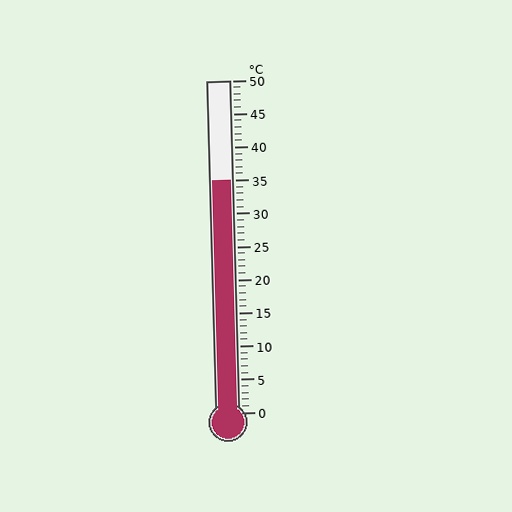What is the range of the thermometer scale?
The thermometer scale ranges from 0°C to 50°C.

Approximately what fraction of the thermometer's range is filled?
The thermometer is filled to approximately 70% of its range.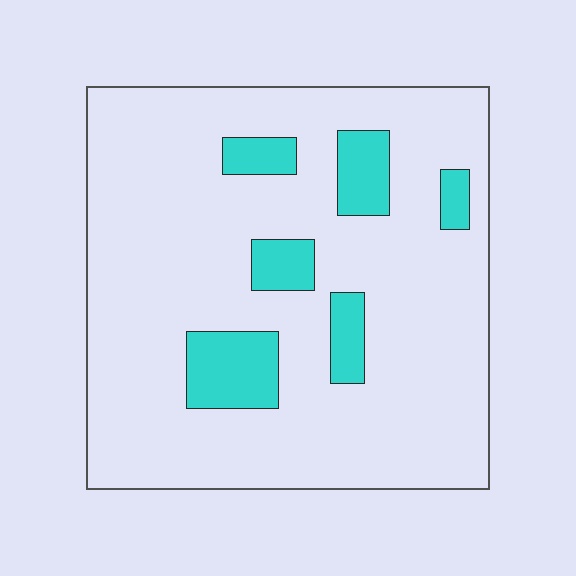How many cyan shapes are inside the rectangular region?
6.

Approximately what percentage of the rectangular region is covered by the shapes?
Approximately 15%.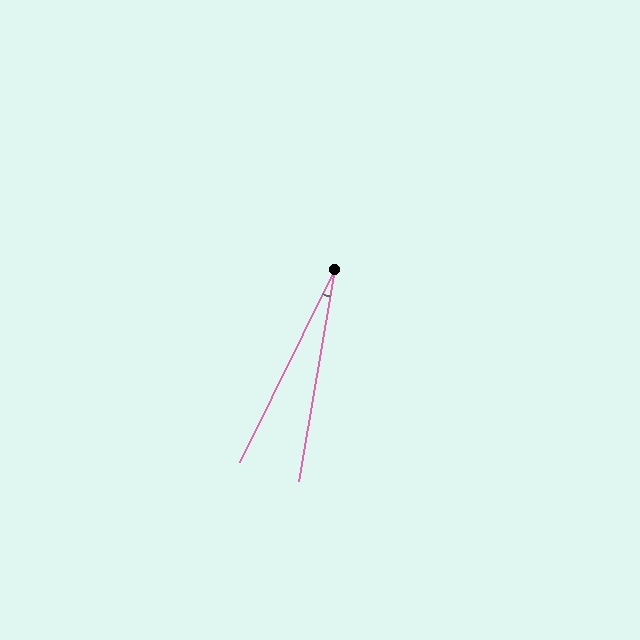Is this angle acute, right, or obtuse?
It is acute.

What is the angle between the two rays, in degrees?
Approximately 17 degrees.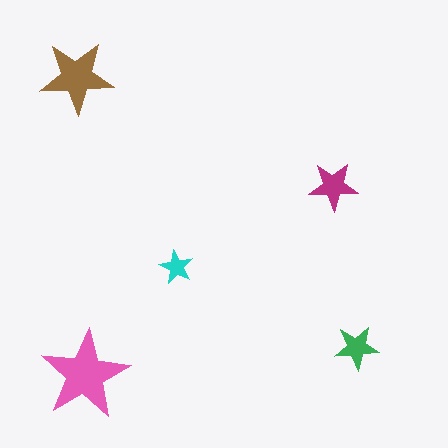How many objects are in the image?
There are 5 objects in the image.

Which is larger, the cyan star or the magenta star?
The magenta one.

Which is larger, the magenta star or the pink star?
The pink one.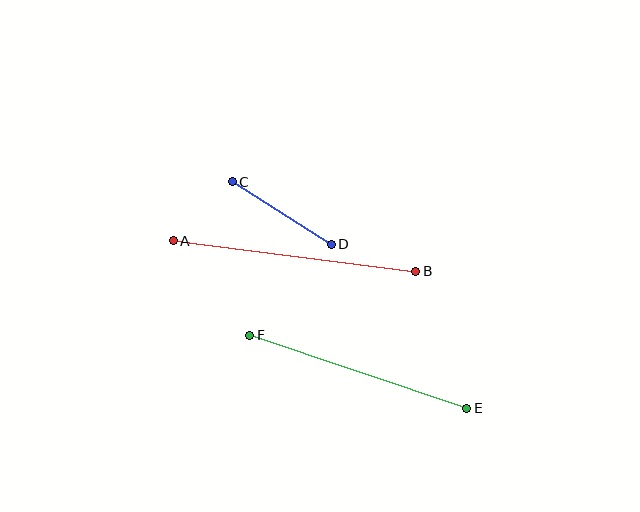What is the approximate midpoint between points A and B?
The midpoint is at approximately (294, 256) pixels.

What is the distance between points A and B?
The distance is approximately 245 pixels.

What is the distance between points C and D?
The distance is approximately 117 pixels.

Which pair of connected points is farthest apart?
Points A and B are farthest apart.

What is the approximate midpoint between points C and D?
The midpoint is at approximately (282, 213) pixels.